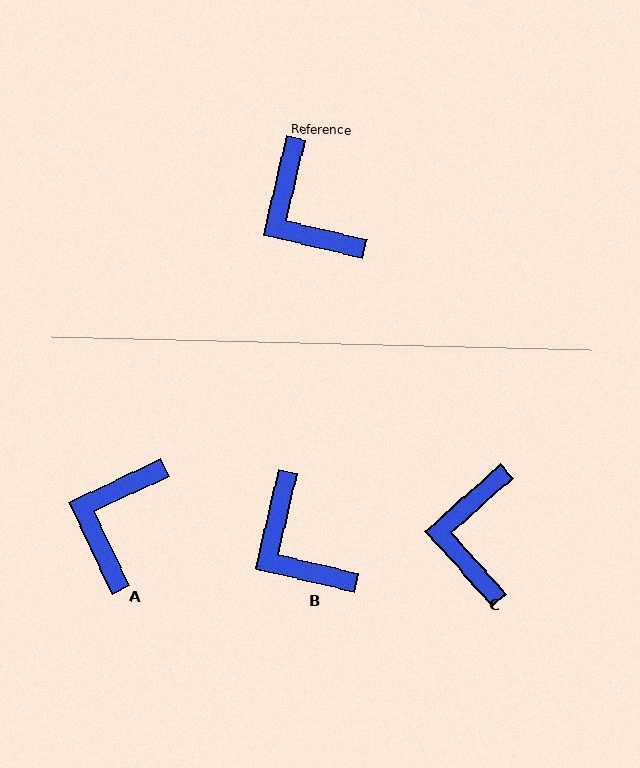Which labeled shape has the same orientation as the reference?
B.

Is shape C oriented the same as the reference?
No, it is off by about 36 degrees.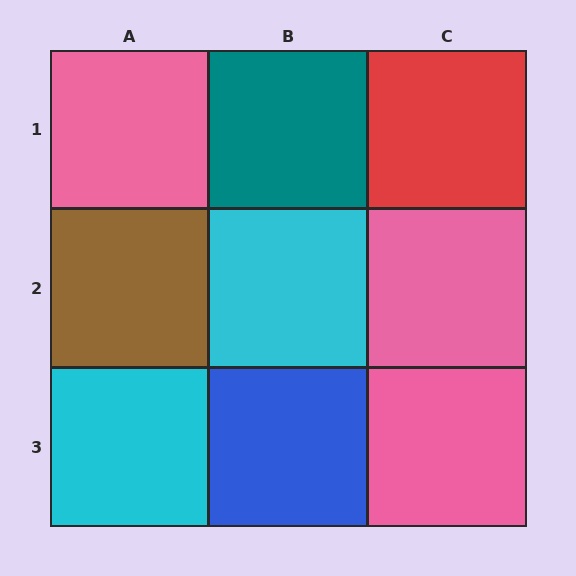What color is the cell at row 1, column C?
Red.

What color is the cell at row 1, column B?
Teal.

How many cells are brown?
1 cell is brown.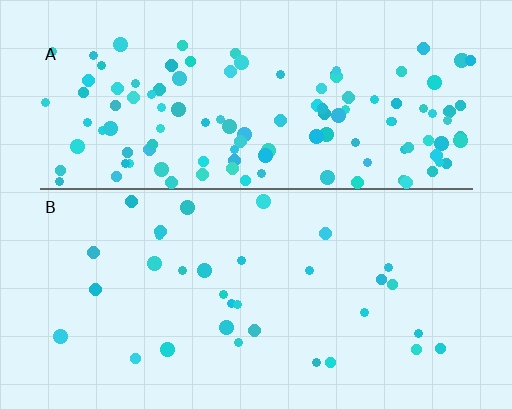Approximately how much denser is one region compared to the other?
Approximately 3.8× — region A over region B.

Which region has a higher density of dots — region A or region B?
A (the top).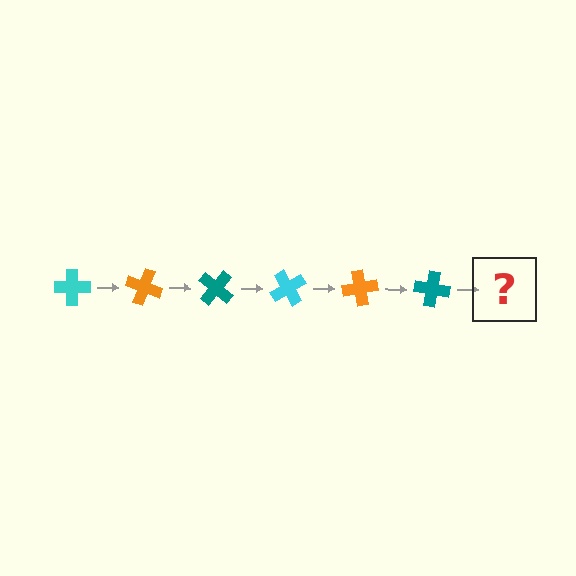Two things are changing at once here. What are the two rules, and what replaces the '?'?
The two rules are that it rotates 20 degrees each step and the color cycles through cyan, orange, and teal. The '?' should be a cyan cross, rotated 120 degrees from the start.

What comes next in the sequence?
The next element should be a cyan cross, rotated 120 degrees from the start.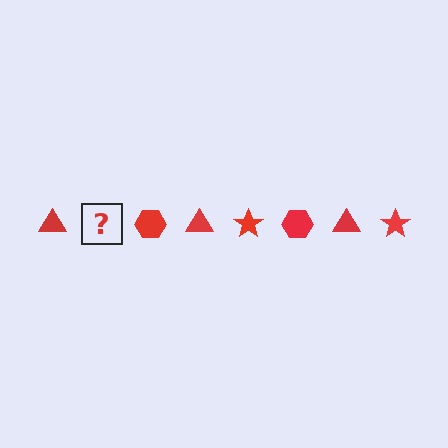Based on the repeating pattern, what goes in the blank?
The blank should be a red star.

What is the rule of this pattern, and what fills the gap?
The rule is that the pattern cycles through triangle, star, hexagon shapes in red. The gap should be filled with a red star.